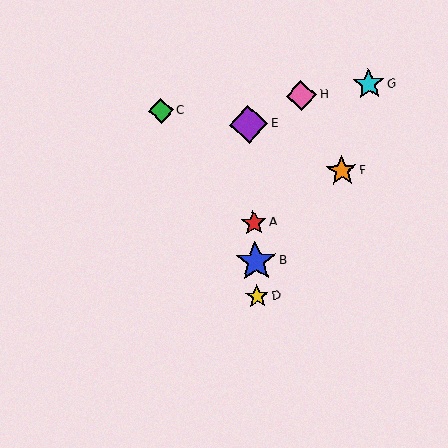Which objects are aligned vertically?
Objects A, B, D, E are aligned vertically.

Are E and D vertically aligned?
Yes, both are at x≈249.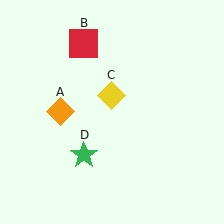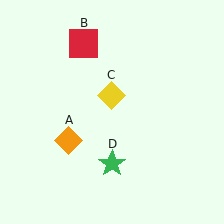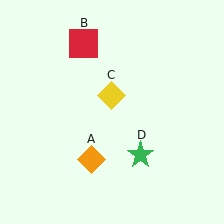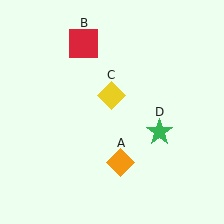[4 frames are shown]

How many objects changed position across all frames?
2 objects changed position: orange diamond (object A), green star (object D).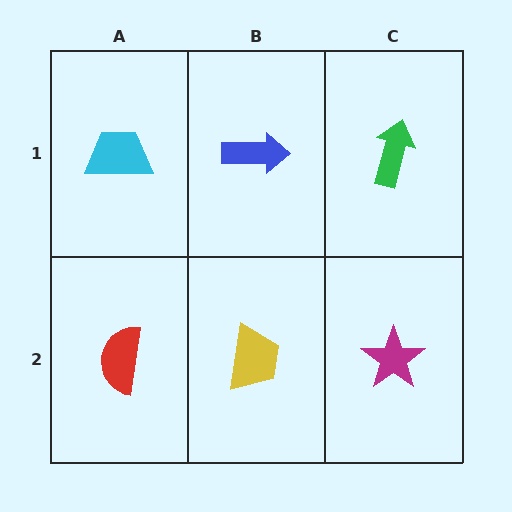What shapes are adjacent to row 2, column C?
A green arrow (row 1, column C), a yellow trapezoid (row 2, column B).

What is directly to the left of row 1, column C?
A blue arrow.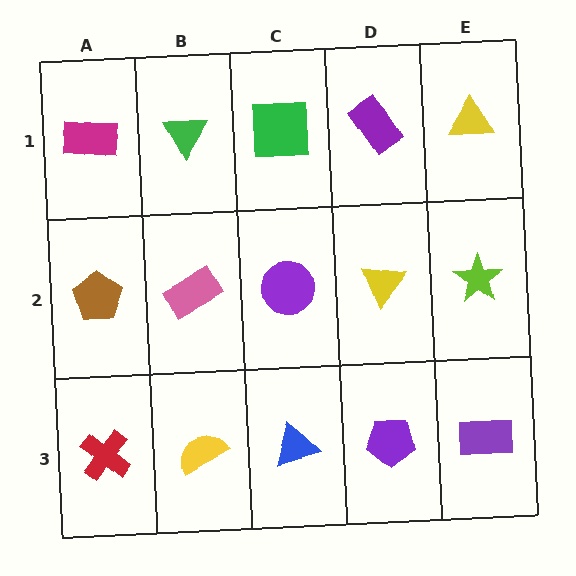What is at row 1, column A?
A magenta rectangle.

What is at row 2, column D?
A yellow triangle.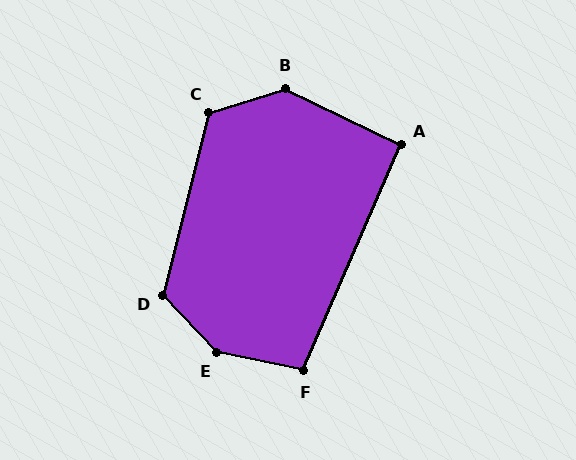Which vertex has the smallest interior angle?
A, at approximately 93 degrees.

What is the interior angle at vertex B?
Approximately 136 degrees (obtuse).